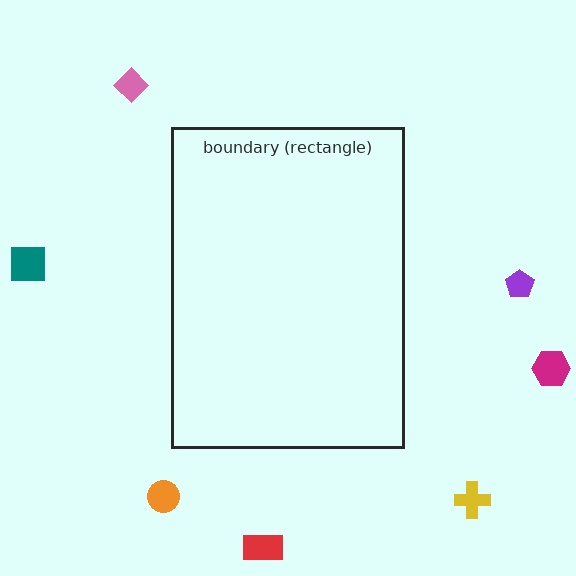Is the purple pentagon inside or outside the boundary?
Outside.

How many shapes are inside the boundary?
0 inside, 7 outside.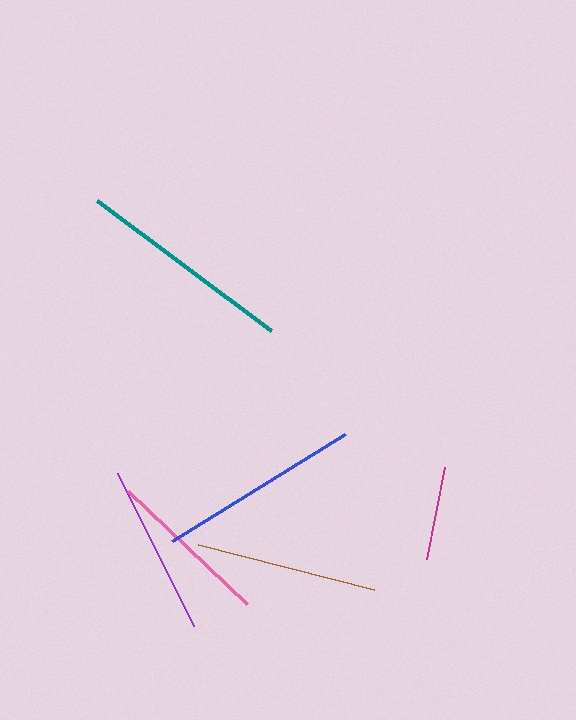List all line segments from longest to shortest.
From longest to shortest: teal, blue, brown, purple, pink, magenta.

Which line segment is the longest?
The teal line is the longest at approximately 217 pixels.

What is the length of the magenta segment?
The magenta segment is approximately 94 pixels long.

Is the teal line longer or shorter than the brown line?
The teal line is longer than the brown line.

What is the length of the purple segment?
The purple segment is approximately 171 pixels long.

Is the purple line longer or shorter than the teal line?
The teal line is longer than the purple line.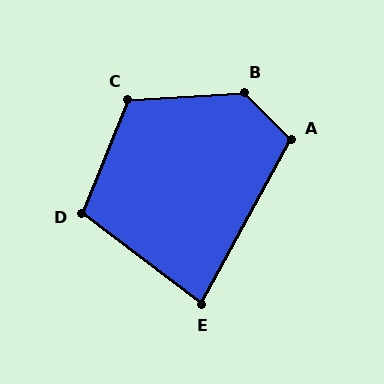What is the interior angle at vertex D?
Approximately 105 degrees (obtuse).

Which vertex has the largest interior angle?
B, at approximately 132 degrees.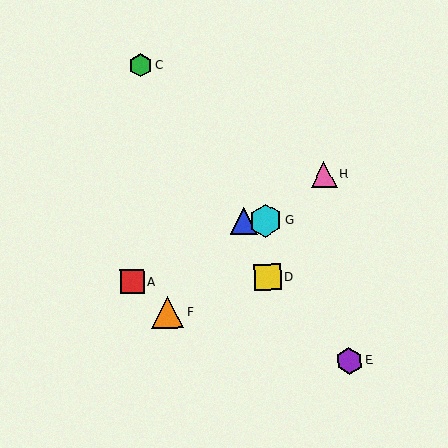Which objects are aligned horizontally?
Objects B, G are aligned horizontally.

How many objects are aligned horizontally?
2 objects (B, G) are aligned horizontally.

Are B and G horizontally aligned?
Yes, both are at y≈221.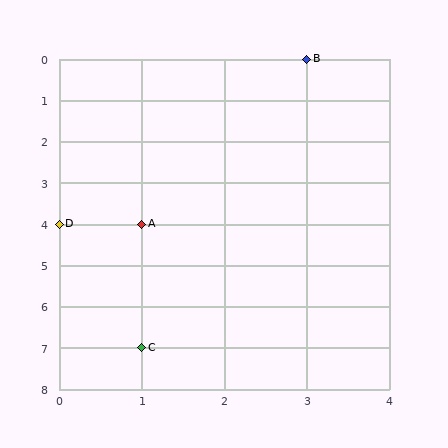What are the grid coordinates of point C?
Point C is at grid coordinates (1, 7).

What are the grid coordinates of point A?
Point A is at grid coordinates (1, 4).